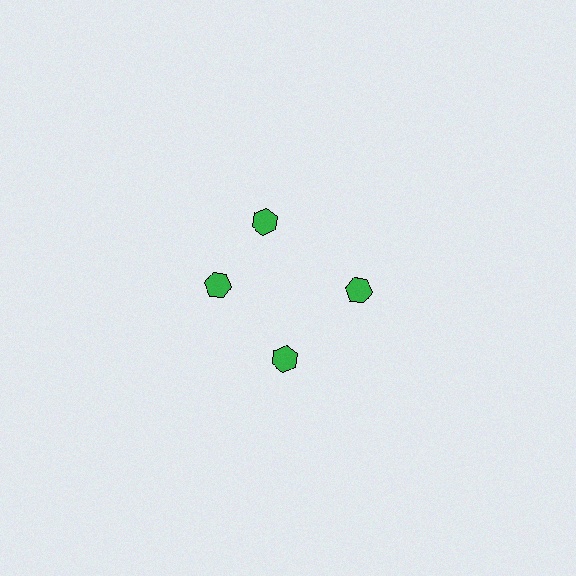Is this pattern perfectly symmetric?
No. The 4 green hexagons are arranged in a ring, but one element near the 12 o'clock position is rotated out of alignment along the ring, breaking the 4-fold rotational symmetry.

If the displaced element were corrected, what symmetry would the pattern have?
It would have 4-fold rotational symmetry — the pattern would map onto itself every 90 degrees.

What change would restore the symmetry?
The symmetry would be restored by rotating it back into even spacing with its neighbors so that all 4 hexagons sit at equal angles and equal distance from the center.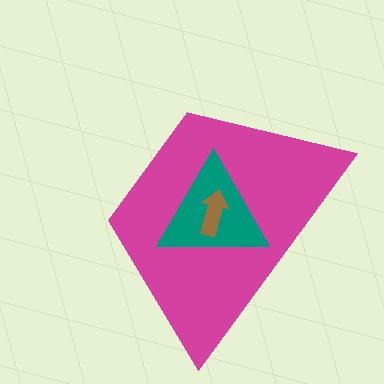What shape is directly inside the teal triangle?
The brown arrow.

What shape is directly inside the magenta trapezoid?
The teal triangle.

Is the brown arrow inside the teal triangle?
Yes.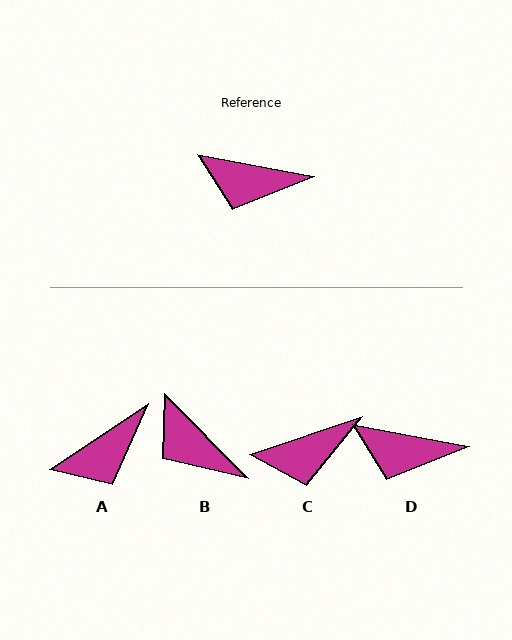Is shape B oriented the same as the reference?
No, it is off by about 34 degrees.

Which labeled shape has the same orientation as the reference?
D.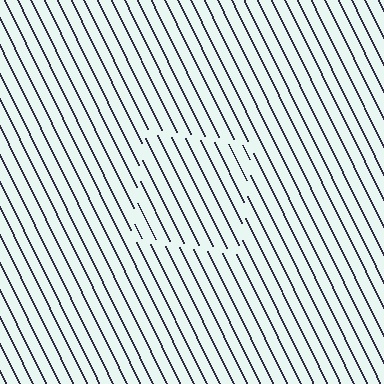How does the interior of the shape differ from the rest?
The interior of the shape contains the same grating, shifted by half a period — the contour is defined by the phase discontinuity where line-ends from the inner and outer gratings abut.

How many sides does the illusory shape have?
4 sides — the line-ends trace a square.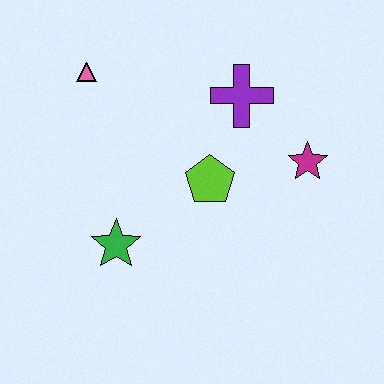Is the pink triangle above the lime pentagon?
Yes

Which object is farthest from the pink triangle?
The magenta star is farthest from the pink triangle.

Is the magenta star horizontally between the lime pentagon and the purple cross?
No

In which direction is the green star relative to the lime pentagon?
The green star is to the left of the lime pentagon.